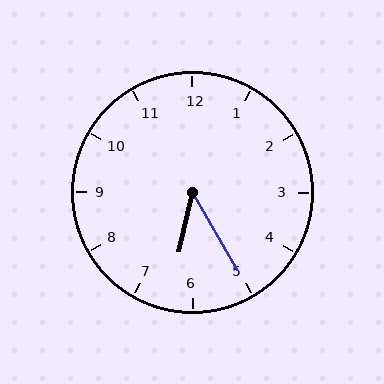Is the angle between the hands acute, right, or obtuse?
It is acute.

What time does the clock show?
6:25.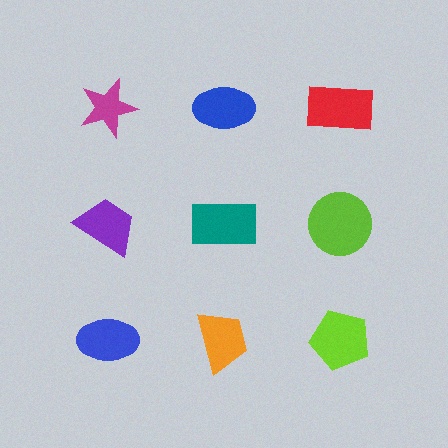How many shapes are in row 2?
3 shapes.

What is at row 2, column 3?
A lime circle.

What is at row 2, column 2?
A teal rectangle.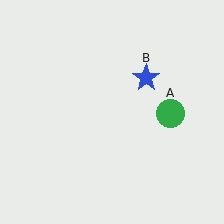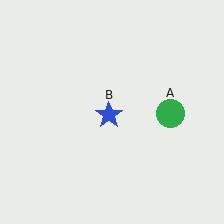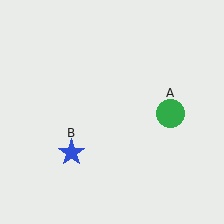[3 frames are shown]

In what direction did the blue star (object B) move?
The blue star (object B) moved down and to the left.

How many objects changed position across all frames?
1 object changed position: blue star (object B).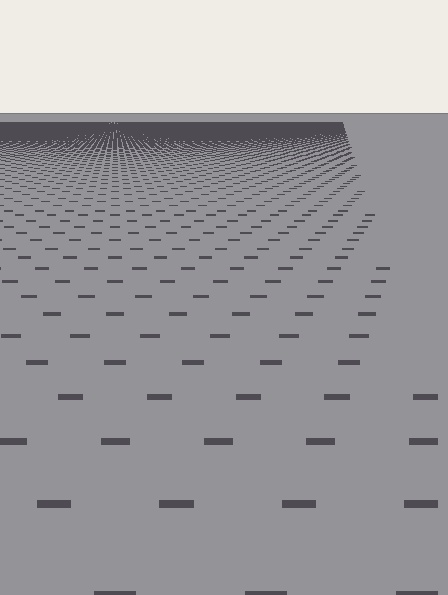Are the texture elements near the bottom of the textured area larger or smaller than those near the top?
Larger. Near the bottom, elements are closer to the viewer and appear at a bigger on-screen size.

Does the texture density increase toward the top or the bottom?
Density increases toward the top.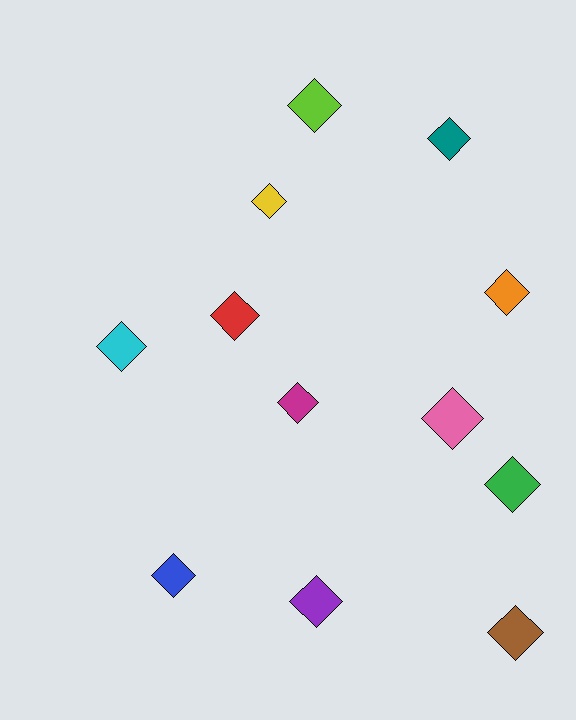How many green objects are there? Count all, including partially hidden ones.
There is 1 green object.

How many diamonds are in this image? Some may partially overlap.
There are 12 diamonds.